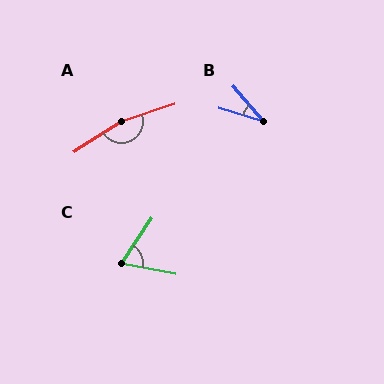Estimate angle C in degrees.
Approximately 67 degrees.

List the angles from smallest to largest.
B (33°), C (67°), A (165°).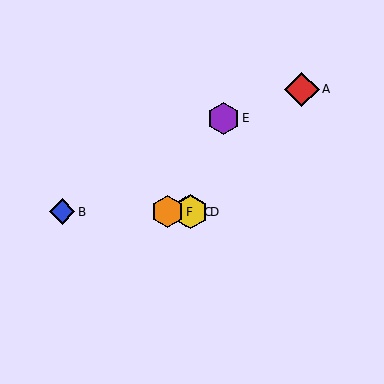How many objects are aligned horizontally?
4 objects (B, C, D, F) are aligned horizontally.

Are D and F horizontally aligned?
Yes, both are at y≈212.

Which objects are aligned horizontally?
Objects B, C, D, F are aligned horizontally.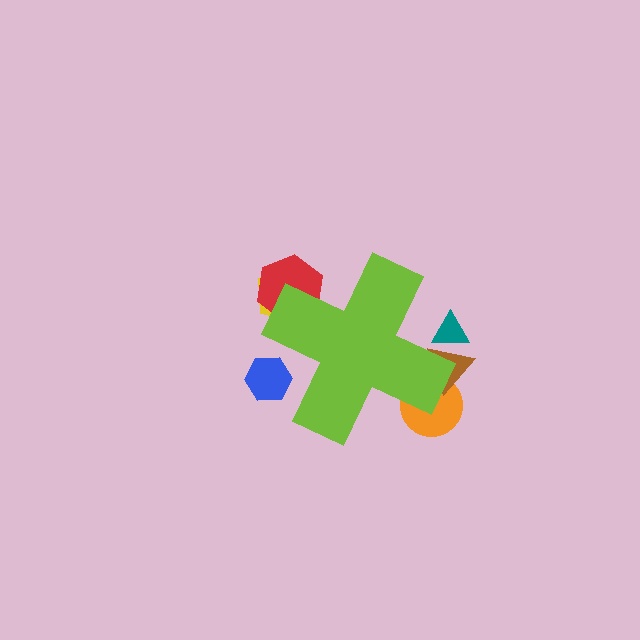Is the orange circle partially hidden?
Yes, the orange circle is partially hidden behind the lime cross.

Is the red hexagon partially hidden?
Yes, the red hexagon is partially hidden behind the lime cross.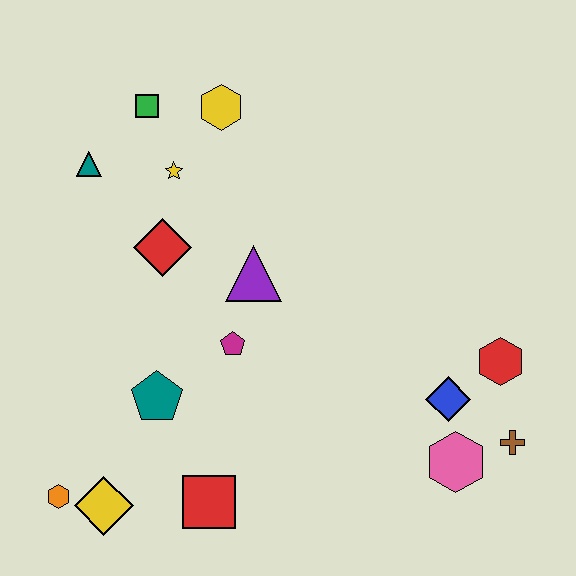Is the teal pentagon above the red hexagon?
No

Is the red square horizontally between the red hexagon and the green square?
Yes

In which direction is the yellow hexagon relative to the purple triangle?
The yellow hexagon is above the purple triangle.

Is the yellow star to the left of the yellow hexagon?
Yes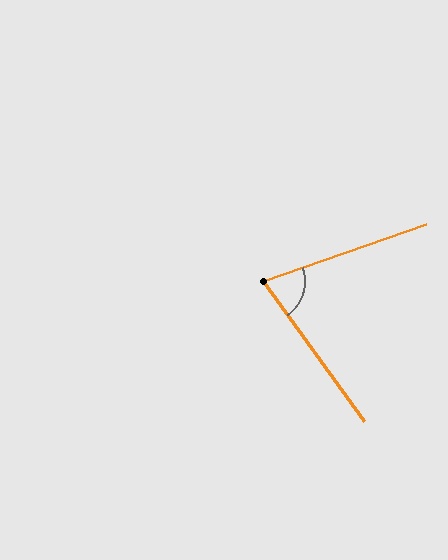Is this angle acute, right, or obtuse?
It is acute.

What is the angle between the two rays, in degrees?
Approximately 73 degrees.